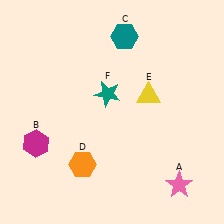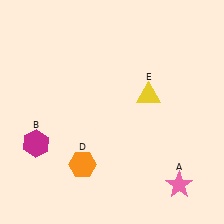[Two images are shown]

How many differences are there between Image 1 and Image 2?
There are 2 differences between the two images.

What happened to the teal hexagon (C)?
The teal hexagon (C) was removed in Image 2. It was in the top-right area of Image 1.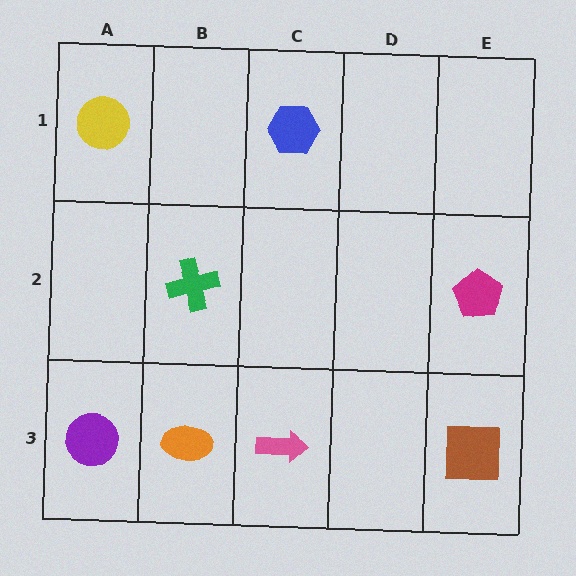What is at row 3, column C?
A pink arrow.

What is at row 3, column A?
A purple circle.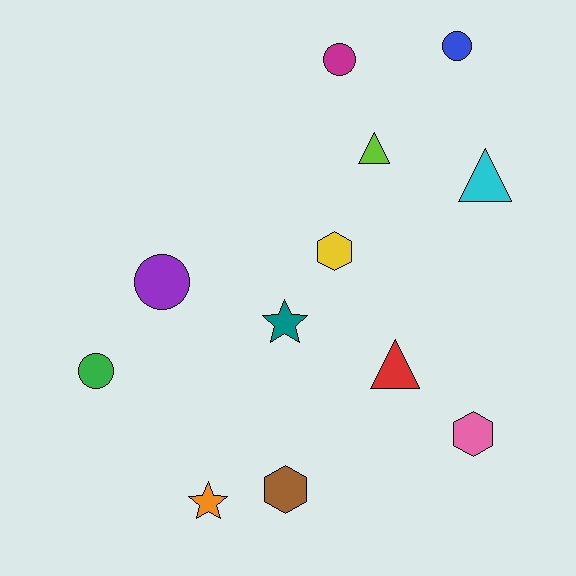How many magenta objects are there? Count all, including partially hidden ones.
There is 1 magenta object.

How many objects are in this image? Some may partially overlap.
There are 12 objects.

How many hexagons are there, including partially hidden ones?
There are 3 hexagons.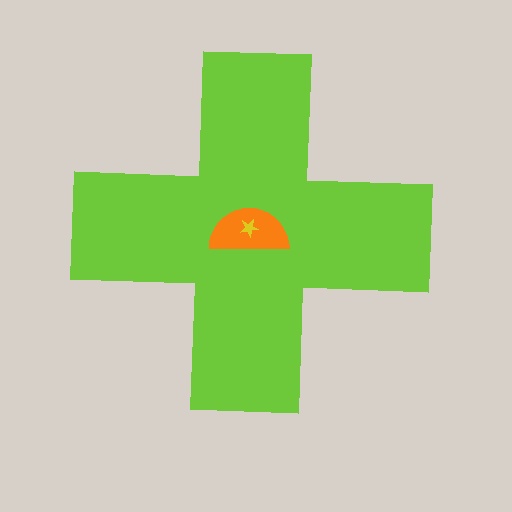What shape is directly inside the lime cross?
The orange semicircle.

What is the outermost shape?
The lime cross.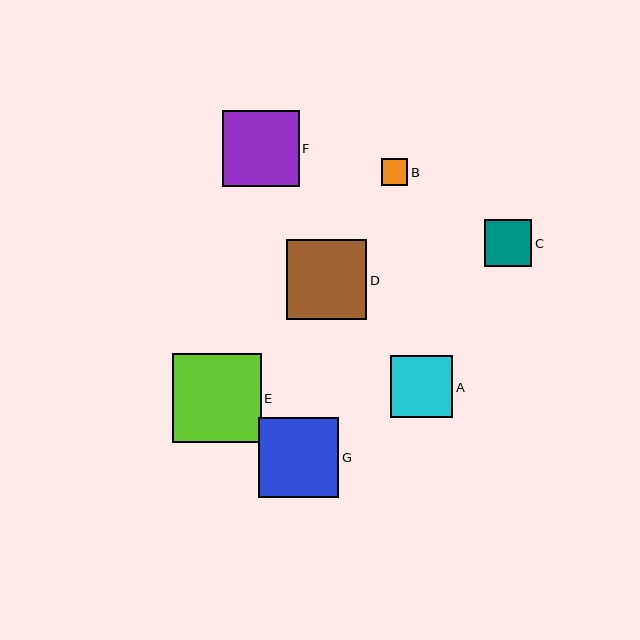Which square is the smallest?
Square B is the smallest with a size of approximately 26 pixels.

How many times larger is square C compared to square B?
Square C is approximately 1.8 times the size of square B.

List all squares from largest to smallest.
From largest to smallest: E, D, G, F, A, C, B.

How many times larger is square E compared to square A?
Square E is approximately 1.4 times the size of square A.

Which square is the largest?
Square E is the largest with a size of approximately 89 pixels.